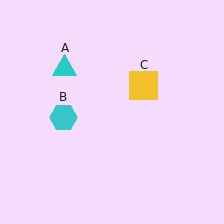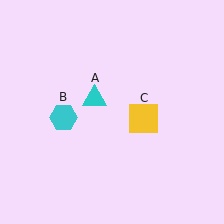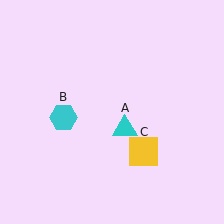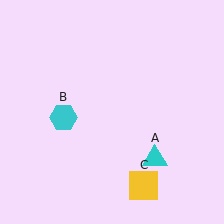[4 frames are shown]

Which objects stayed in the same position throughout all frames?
Cyan hexagon (object B) remained stationary.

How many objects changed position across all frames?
2 objects changed position: cyan triangle (object A), yellow square (object C).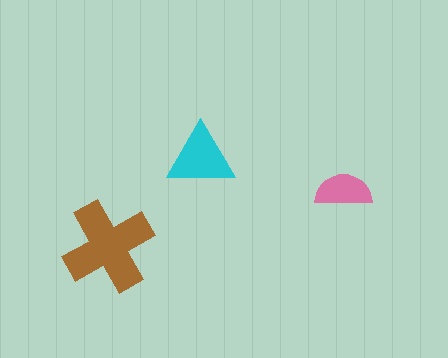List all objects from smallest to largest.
The pink semicircle, the cyan triangle, the brown cross.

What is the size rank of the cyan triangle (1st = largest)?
2nd.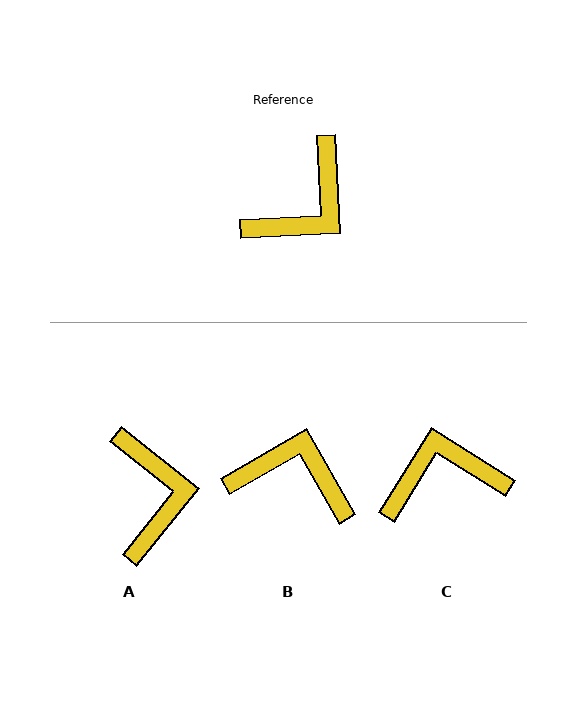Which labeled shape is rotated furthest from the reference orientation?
C, about 145 degrees away.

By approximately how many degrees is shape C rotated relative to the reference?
Approximately 145 degrees counter-clockwise.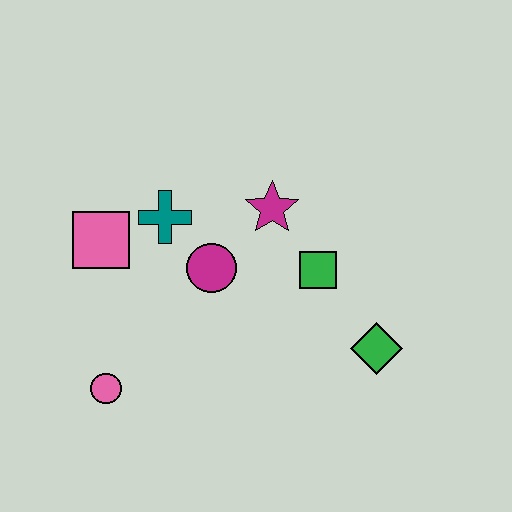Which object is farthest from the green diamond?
The pink square is farthest from the green diamond.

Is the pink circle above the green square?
No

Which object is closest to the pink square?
The teal cross is closest to the pink square.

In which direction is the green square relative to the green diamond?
The green square is above the green diamond.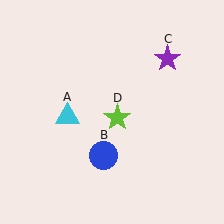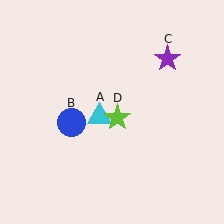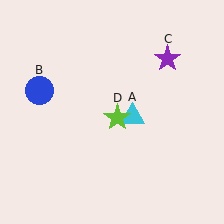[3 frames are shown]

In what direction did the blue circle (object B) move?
The blue circle (object B) moved up and to the left.